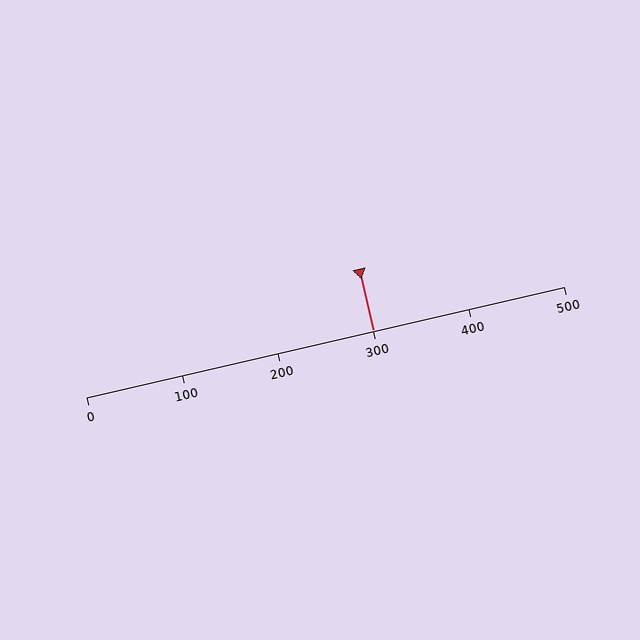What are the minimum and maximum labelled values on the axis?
The axis runs from 0 to 500.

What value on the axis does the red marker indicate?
The marker indicates approximately 300.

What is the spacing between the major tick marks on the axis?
The major ticks are spaced 100 apart.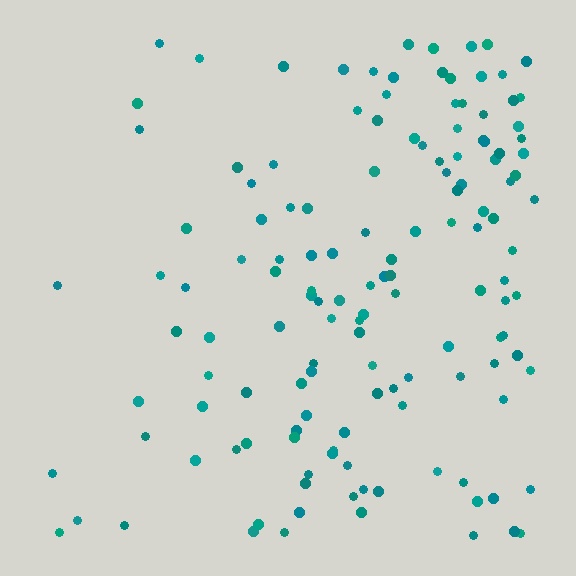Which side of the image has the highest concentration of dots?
The right.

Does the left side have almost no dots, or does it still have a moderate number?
Still a moderate number, just noticeably fewer than the right.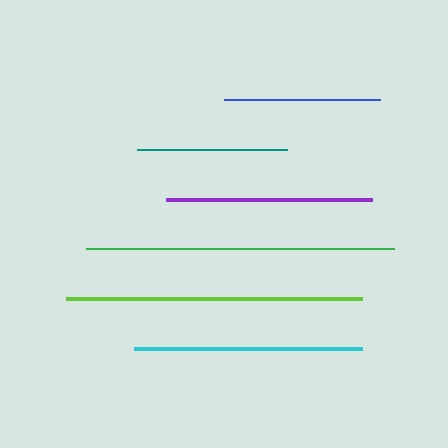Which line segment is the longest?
The green line is the longest at approximately 308 pixels.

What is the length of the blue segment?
The blue segment is approximately 157 pixels long.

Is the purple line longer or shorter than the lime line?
The lime line is longer than the purple line.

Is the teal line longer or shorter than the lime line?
The lime line is longer than the teal line.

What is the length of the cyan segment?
The cyan segment is approximately 227 pixels long.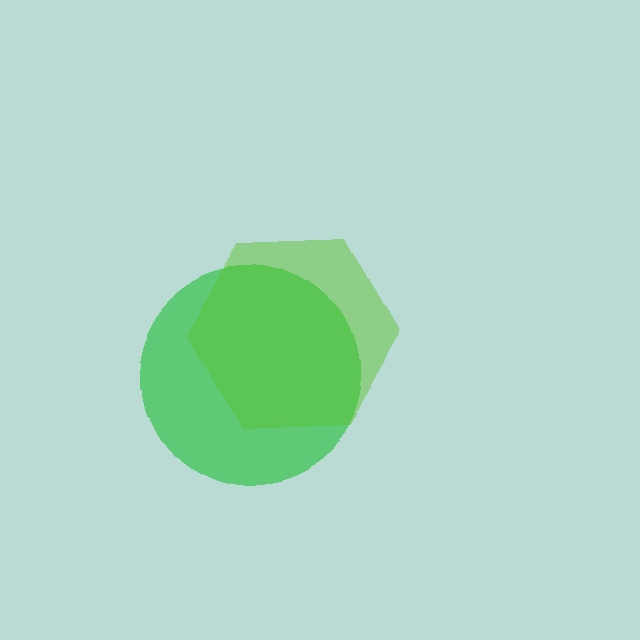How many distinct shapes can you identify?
There are 2 distinct shapes: a green circle, a lime hexagon.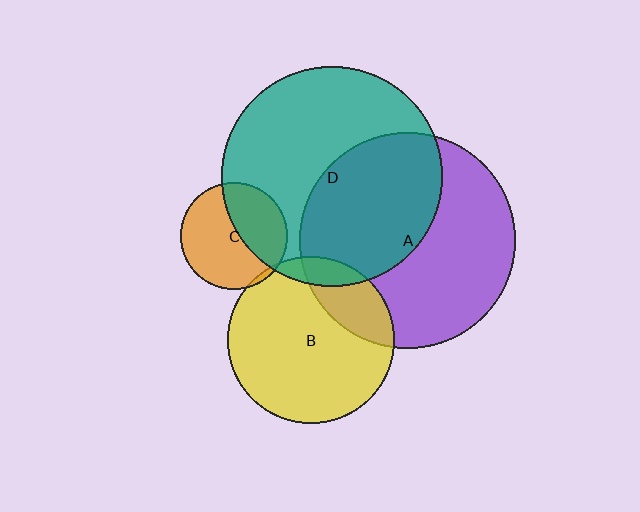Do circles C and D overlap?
Yes.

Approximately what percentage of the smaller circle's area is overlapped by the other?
Approximately 40%.